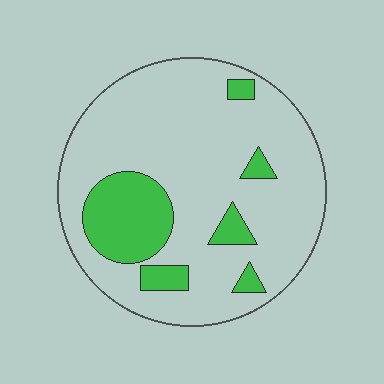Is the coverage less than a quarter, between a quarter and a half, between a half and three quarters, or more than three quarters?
Less than a quarter.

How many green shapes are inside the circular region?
6.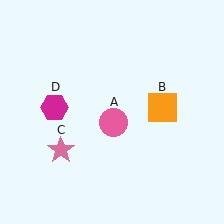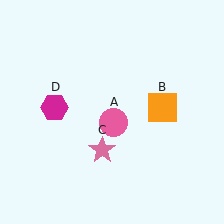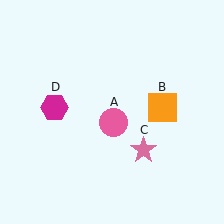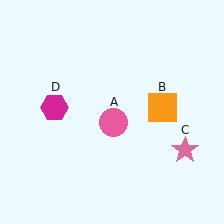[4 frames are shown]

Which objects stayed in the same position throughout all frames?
Pink circle (object A) and orange square (object B) and magenta hexagon (object D) remained stationary.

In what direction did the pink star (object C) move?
The pink star (object C) moved right.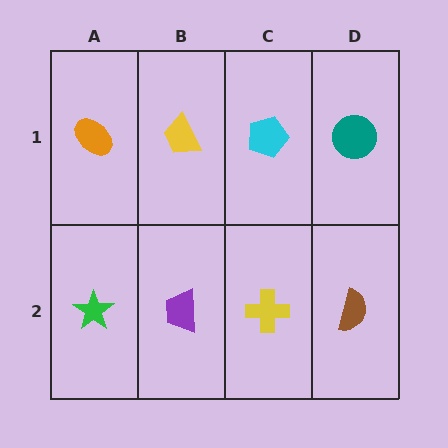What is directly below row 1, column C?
A yellow cross.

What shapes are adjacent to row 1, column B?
A purple trapezoid (row 2, column B), an orange ellipse (row 1, column A), a cyan pentagon (row 1, column C).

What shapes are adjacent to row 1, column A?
A green star (row 2, column A), a yellow trapezoid (row 1, column B).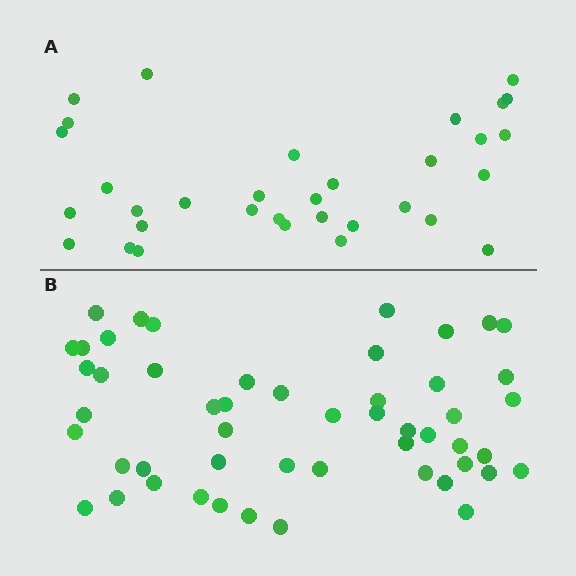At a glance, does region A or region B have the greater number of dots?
Region B (the bottom region) has more dots.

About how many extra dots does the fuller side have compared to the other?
Region B has approximately 20 more dots than region A.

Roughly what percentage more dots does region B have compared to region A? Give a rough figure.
About 55% more.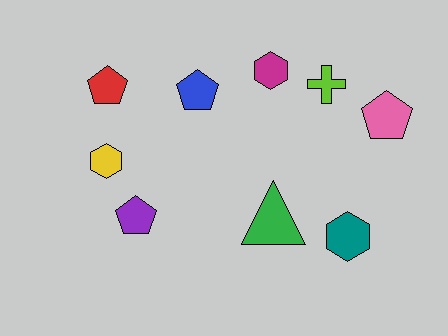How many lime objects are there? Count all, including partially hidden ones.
There is 1 lime object.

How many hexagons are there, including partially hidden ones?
There are 3 hexagons.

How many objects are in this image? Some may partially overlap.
There are 9 objects.